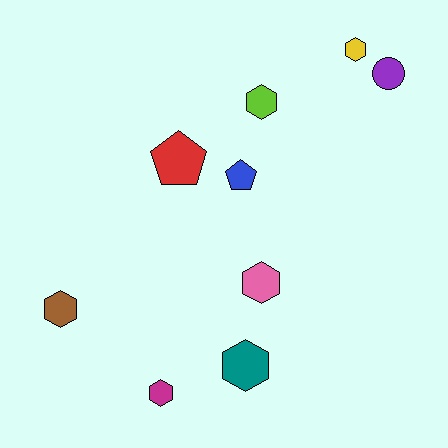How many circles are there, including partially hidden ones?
There is 1 circle.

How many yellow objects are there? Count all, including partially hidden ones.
There is 1 yellow object.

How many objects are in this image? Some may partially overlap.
There are 9 objects.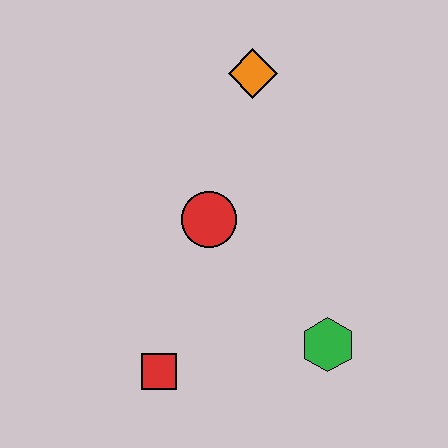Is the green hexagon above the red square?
Yes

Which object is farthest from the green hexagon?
The orange diamond is farthest from the green hexagon.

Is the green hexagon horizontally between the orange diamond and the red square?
No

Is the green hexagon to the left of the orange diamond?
No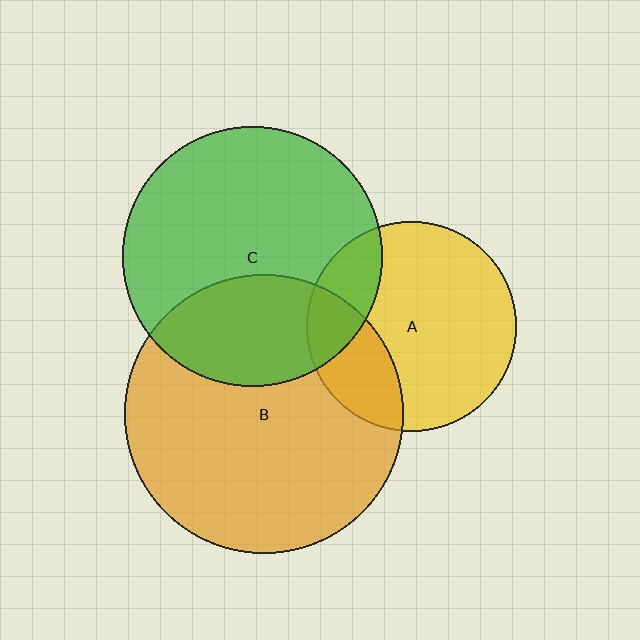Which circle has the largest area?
Circle B (orange).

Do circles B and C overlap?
Yes.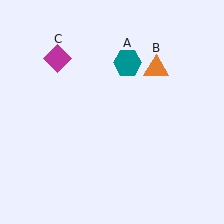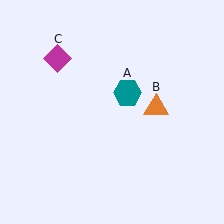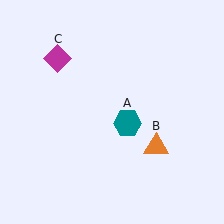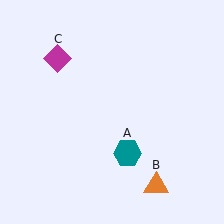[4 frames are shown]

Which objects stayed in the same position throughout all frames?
Magenta diamond (object C) remained stationary.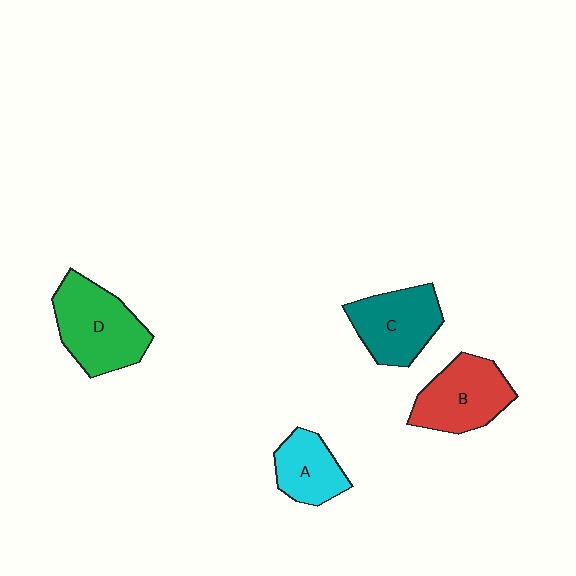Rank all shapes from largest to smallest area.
From largest to smallest: D (green), B (red), C (teal), A (cyan).